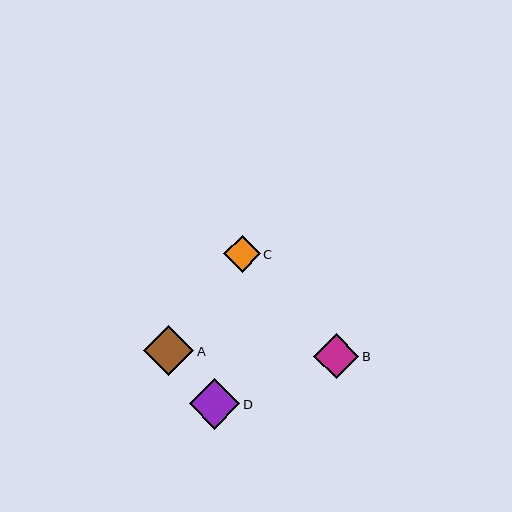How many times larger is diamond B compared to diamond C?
Diamond B is approximately 1.2 times the size of diamond C.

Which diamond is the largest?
Diamond A is the largest with a size of approximately 51 pixels.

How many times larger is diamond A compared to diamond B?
Diamond A is approximately 1.1 times the size of diamond B.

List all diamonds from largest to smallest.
From largest to smallest: A, D, B, C.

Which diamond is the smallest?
Diamond C is the smallest with a size of approximately 37 pixels.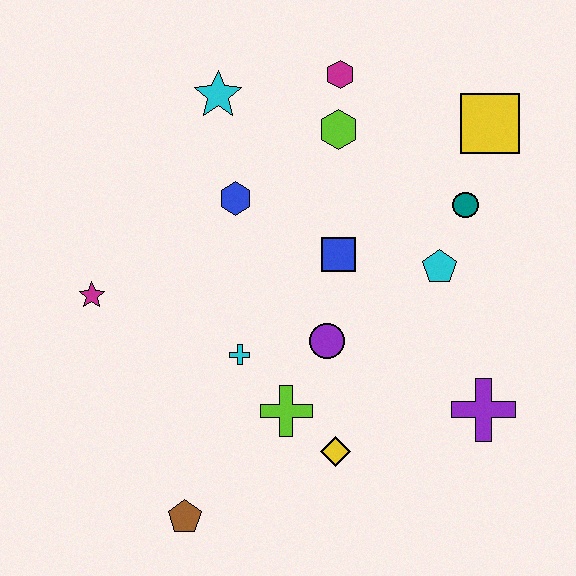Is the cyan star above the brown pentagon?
Yes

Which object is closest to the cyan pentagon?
The teal circle is closest to the cyan pentagon.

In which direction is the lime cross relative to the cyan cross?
The lime cross is below the cyan cross.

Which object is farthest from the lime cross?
The yellow square is farthest from the lime cross.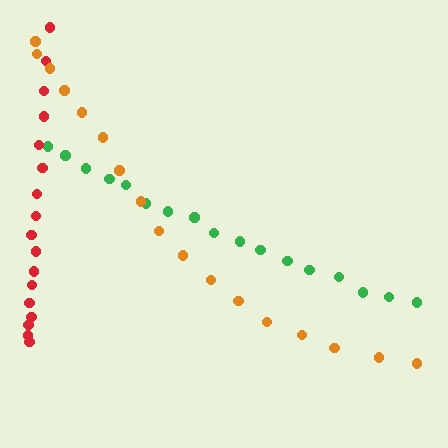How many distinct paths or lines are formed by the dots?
There are 3 distinct paths.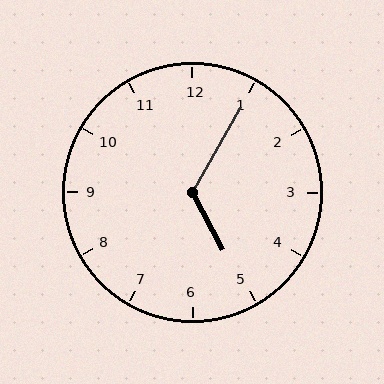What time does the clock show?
5:05.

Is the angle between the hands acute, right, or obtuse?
It is obtuse.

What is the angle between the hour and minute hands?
Approximately 122 degrees.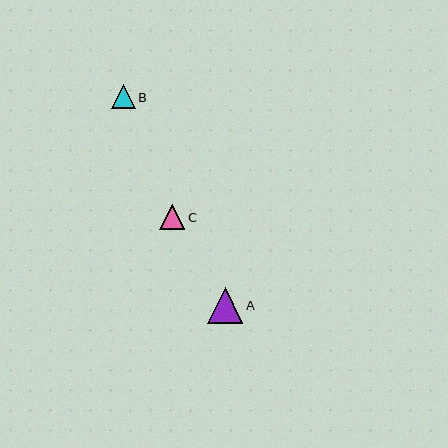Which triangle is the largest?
Triangle A is the largest with a size of approximately 36 pixels.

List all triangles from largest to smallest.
From largest to smallest: A, C, B.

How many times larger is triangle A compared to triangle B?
Triangle A is approximately 1.5 times the size of triangle B.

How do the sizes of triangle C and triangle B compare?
Triangle C and triangle B are approximately the same size.